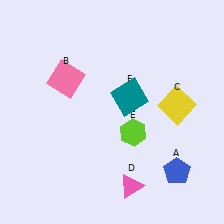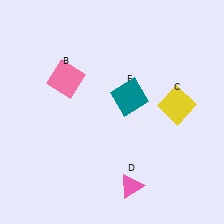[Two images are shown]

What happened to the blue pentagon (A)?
The blue pentagon (A) was removed in Image 2. It was in the bottom-right area of Image 1.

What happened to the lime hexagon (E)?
The lime hexagon (E) was removed in Image 2. It was in the bottom-right area of Image 1.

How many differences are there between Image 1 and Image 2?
There are 2 differences between the two images.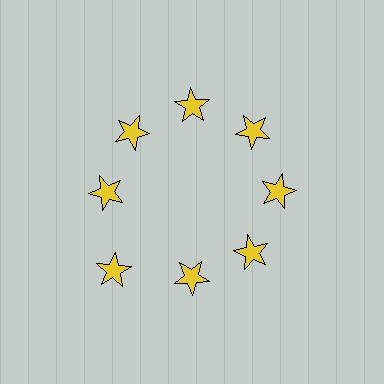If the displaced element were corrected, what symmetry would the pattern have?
It would have 8-fold rotational symmetry — the pattern would map onto itself every 45 degrees.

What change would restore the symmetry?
The symmetry would be restored by moving it inward, back onto the ring so that all 8 stars sit at equal angles and equal distance from the center.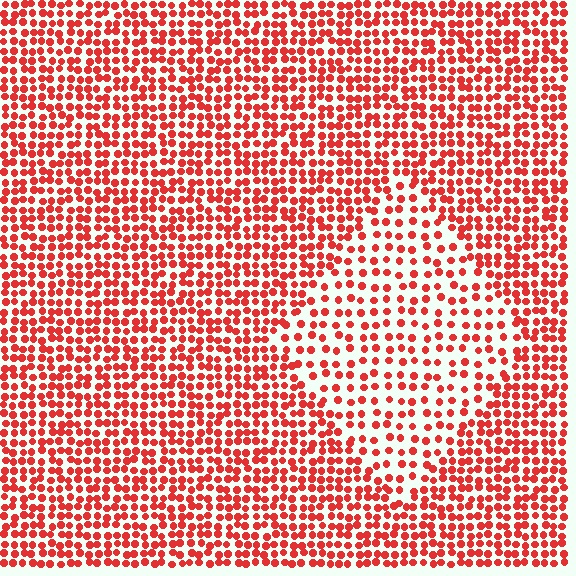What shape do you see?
I see a diamond.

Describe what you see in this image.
The image contains small red elements arranged at two different densities. A diamond-shaped region is visible where the elements are less densely packed than the surrounding area.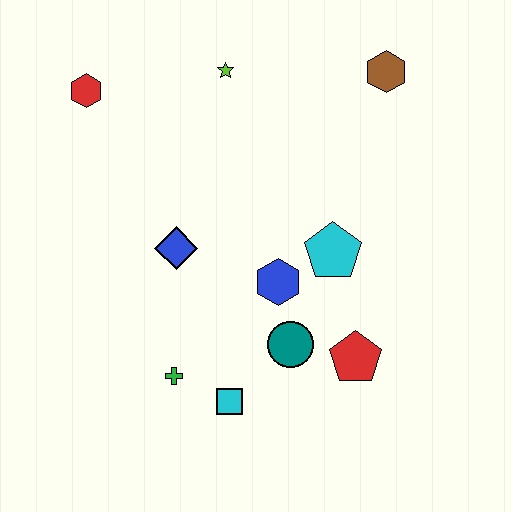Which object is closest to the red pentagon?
The teal circle is closest to the red pentagon.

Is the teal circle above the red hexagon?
No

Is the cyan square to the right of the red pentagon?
No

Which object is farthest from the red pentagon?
The red hexagon is farthest from the red pentagon.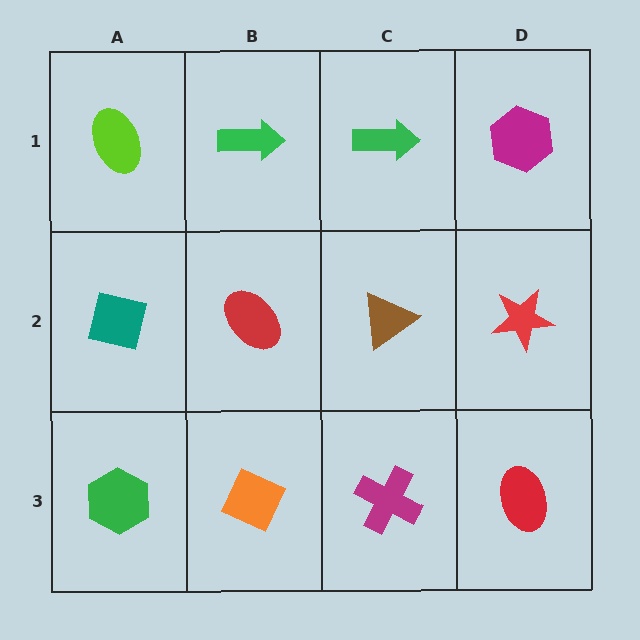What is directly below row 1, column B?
A red ellipse.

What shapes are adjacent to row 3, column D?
A red star (row 2, column D), a magenta cross (row 3, column C).